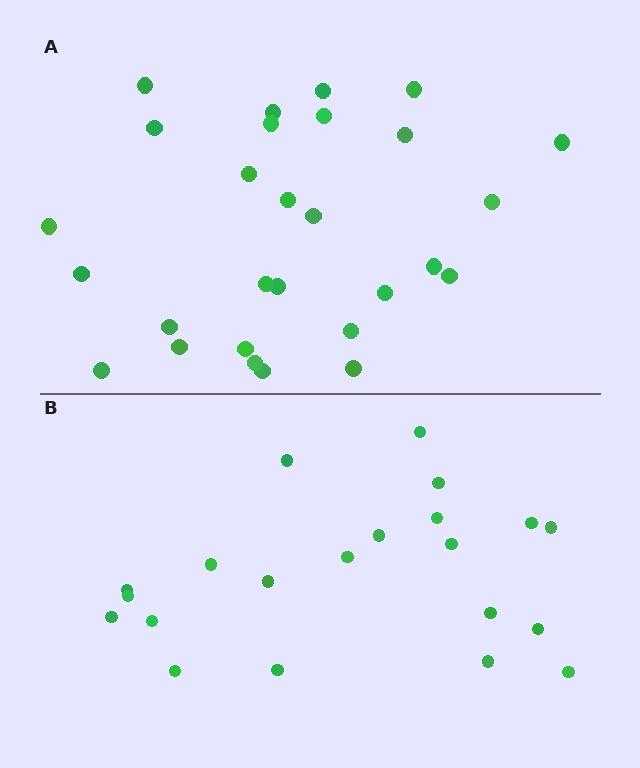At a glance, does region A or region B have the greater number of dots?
Region A (the top region) has more dots.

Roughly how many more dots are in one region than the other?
Region A has roughly 8 or so more dots than region B.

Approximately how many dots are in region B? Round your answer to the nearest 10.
About 20 dots. (The exact count is 21, which rounds to 20.)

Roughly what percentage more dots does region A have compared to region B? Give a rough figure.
About 35% more.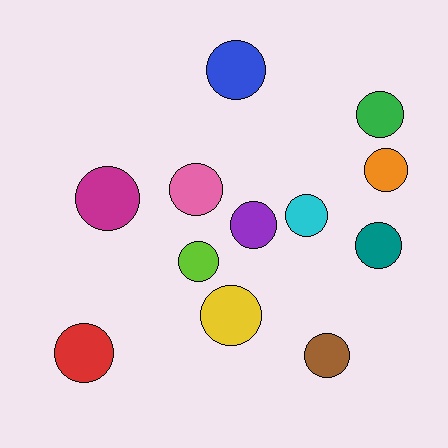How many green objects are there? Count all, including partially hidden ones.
There is 1 green object.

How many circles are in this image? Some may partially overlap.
There are 12 circles.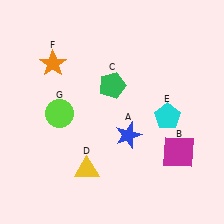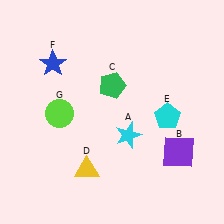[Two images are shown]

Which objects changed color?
A changed from blue to cyan. B changed from magenta to purple. F changed from orange to blue.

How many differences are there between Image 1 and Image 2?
There are 3 differences between the two images.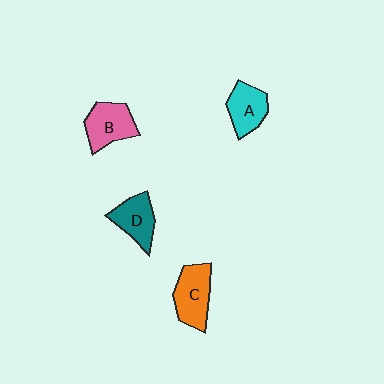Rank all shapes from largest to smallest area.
From largest to smallest: C (orange), B (pink), D (teal), A (cyan).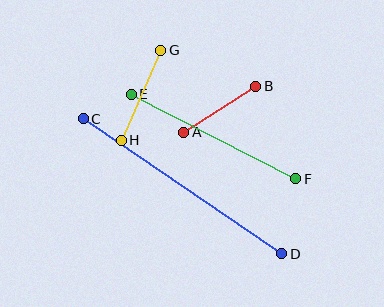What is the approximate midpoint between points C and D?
The midpoint is at approximately (182, 186) pixels.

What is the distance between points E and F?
The distance is approximately 185 pixels.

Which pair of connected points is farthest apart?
Points C and D are farthest apart.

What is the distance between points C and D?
The distance is approximately 240 pixels.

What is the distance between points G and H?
The distance is approximately 98 pixels.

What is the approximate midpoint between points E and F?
The midpoint is at approximately (214, 136) pixels.